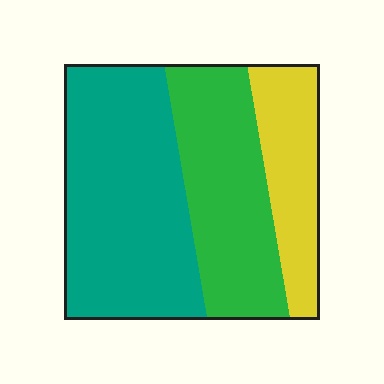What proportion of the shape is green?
Green takes up between a sixth and a third of the shape.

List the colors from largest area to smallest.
From largest to smallest: teal, green, yellow.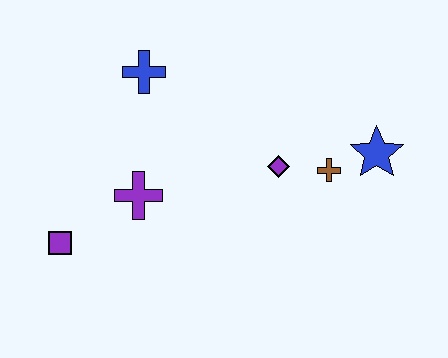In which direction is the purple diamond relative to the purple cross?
The purple diamond is to the right of the purple cross.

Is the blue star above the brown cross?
Yes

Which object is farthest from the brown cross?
The purple square is farthest from the brown cross.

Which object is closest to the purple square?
The purple cross is closest to the purple square.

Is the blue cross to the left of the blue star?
Yes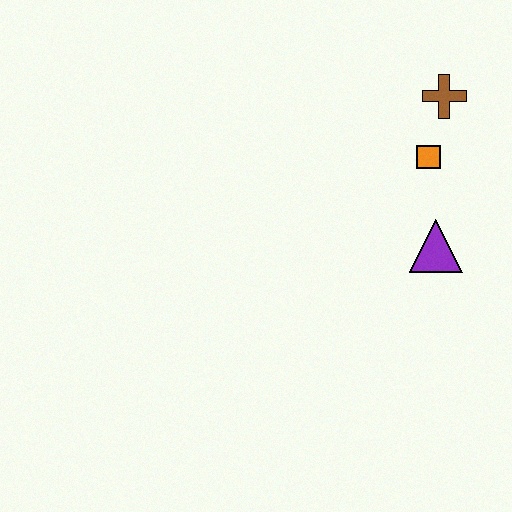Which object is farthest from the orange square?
The purple triangle is farthest from the orange square.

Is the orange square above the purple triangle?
Yes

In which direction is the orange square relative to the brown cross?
The orange square is below the brown cross.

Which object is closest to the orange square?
The brown cross is closest to the orange square.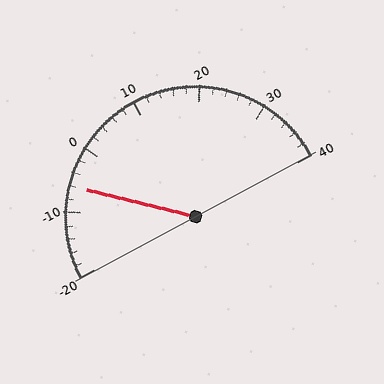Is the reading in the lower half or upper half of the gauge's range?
The reading is in the lower half of the range (-20 to 40).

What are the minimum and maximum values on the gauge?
The gauge ranges from -20 to 40.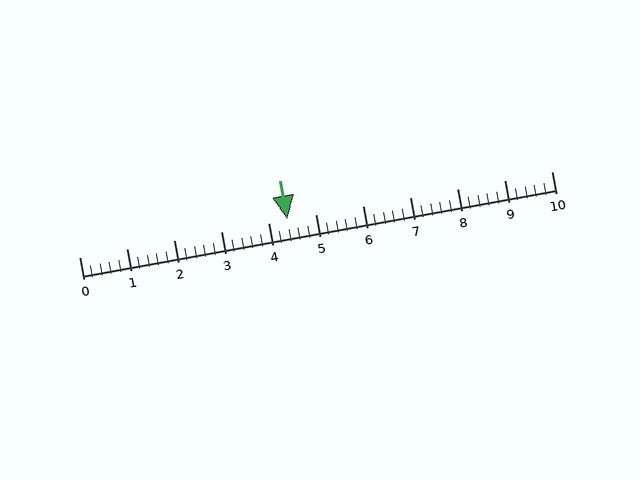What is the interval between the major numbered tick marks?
The major tick marks are spaced 1 units apart.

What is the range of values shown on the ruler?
The ruler shows values from 0 to 10.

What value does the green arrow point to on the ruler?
The green arrow points to approximately 4.4.